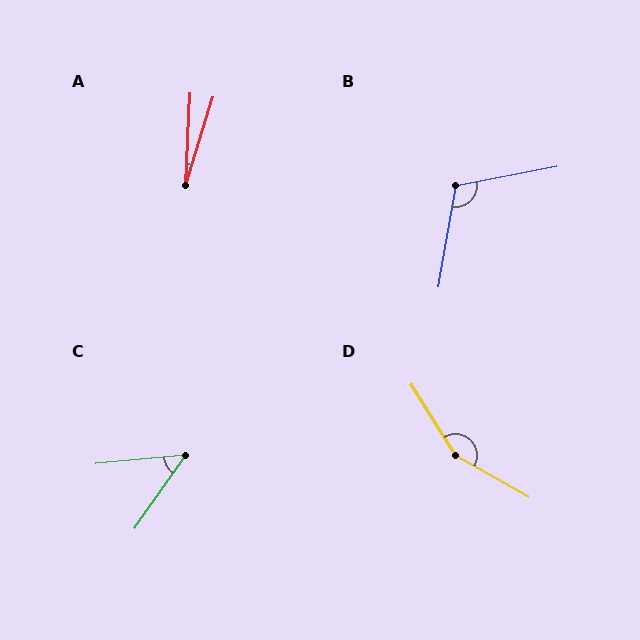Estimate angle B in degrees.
Approximately 111 degrees.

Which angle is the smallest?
A, at approximately 15 degrees.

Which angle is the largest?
D, at approximately 151 degrees.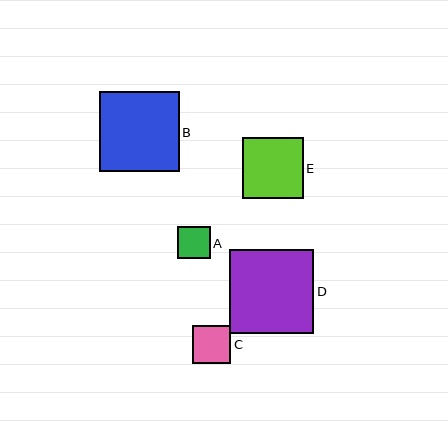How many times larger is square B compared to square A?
Square B is approximately 2.4 times the size of square A.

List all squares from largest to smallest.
From largest to smallest: D, B, E, C, A.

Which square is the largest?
Square D is the largest with a size of approximately 84 pixels.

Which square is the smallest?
Square A is the smallest with a size of approximately 33 pixels.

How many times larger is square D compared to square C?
Square D is approximately 2.2 times the size of square C.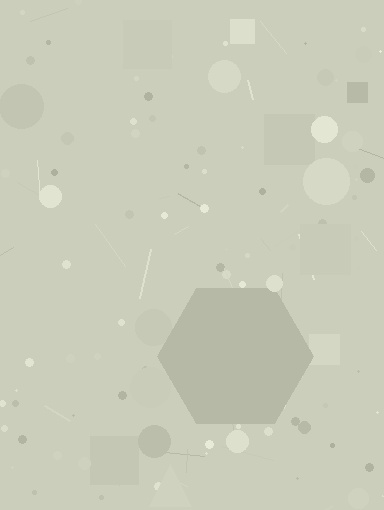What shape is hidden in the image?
A hexagon is hidden in the image.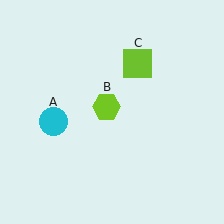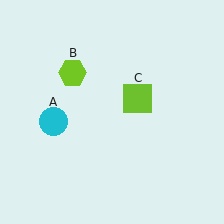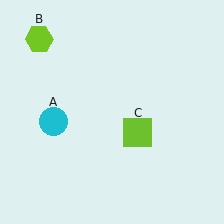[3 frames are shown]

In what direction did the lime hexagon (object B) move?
The lime hexagon (object B) moved up and to the left.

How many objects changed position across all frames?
2 objects changed position: lime hexagon (object B), lime square (object C).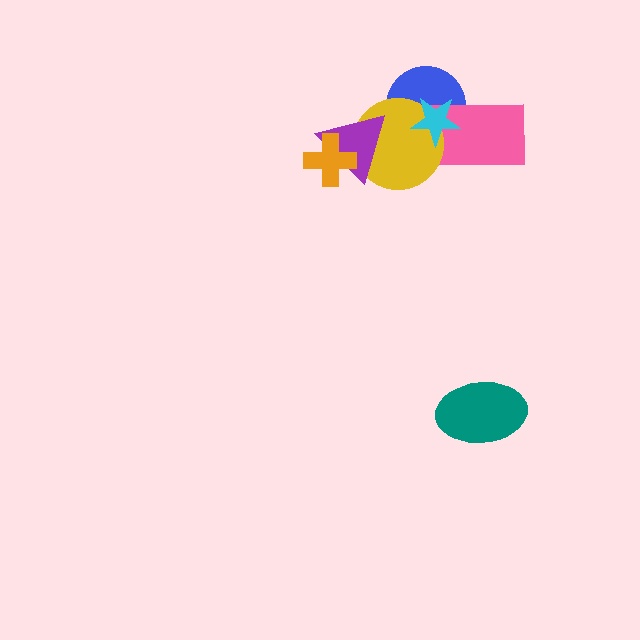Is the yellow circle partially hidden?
Yes, it is partially covered by another shape.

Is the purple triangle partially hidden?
Yes, it is partially covered by another shape.